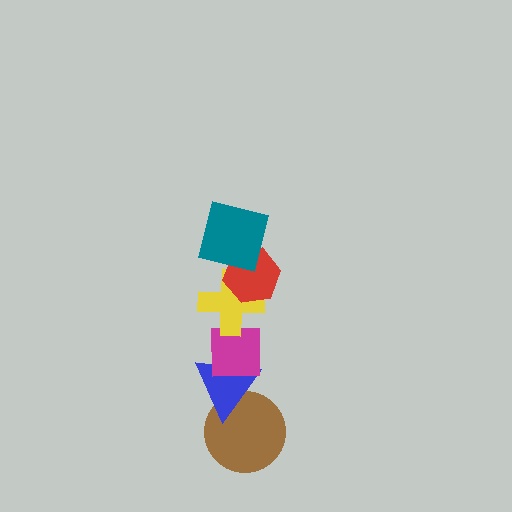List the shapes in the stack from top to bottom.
From top to bottom: the teal square, the red hexagon, the yellow cross, the magenta square, the blue triangle, the brown circle.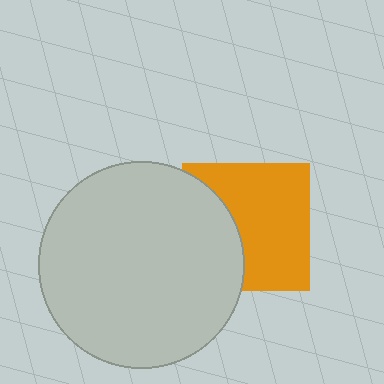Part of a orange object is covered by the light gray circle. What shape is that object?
It is a square.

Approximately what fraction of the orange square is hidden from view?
Roughly 37% of the orange square is hidden behind the light gray circle.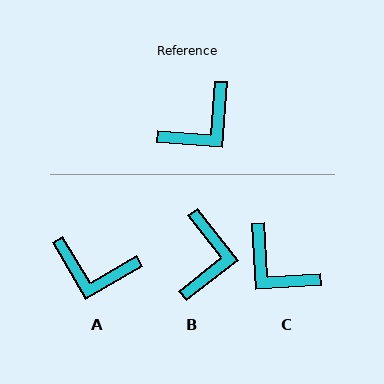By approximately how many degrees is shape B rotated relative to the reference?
Approximately 42 degrees counter-clockwise.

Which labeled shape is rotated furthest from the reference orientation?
C, about 82 degrees away.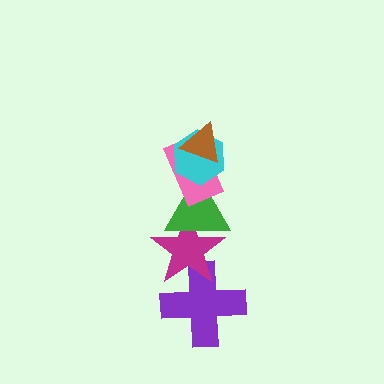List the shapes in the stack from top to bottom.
From top to bottom: the brown triangle, the cyan hexagon, the pink rectangle, the green triangle, the magenta star, the purple cross.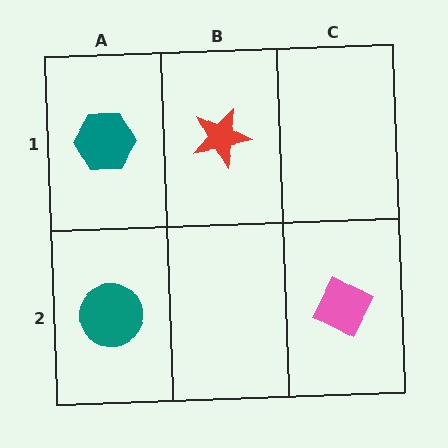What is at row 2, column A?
A teal circle.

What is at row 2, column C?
A pink diamond.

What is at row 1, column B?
A red star.